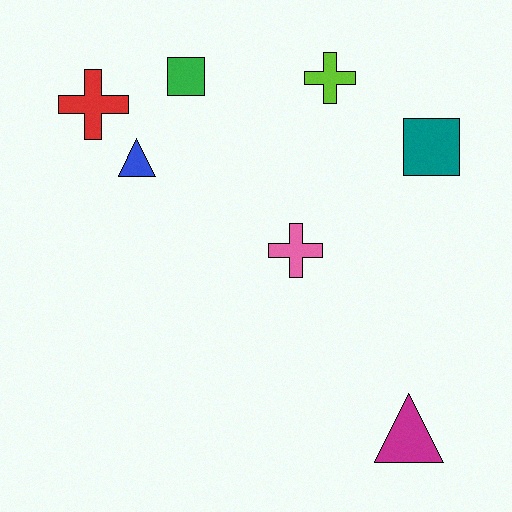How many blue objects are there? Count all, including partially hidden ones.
There is 1 blue object.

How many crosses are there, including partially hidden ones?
There are 3 crosses.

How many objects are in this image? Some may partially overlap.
There are 7 objects.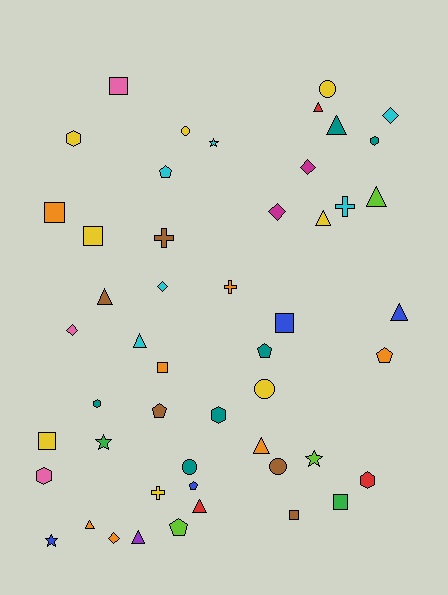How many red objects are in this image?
There are 3 red objects.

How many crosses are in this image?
There are 4 crosses.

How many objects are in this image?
There are 50 objects.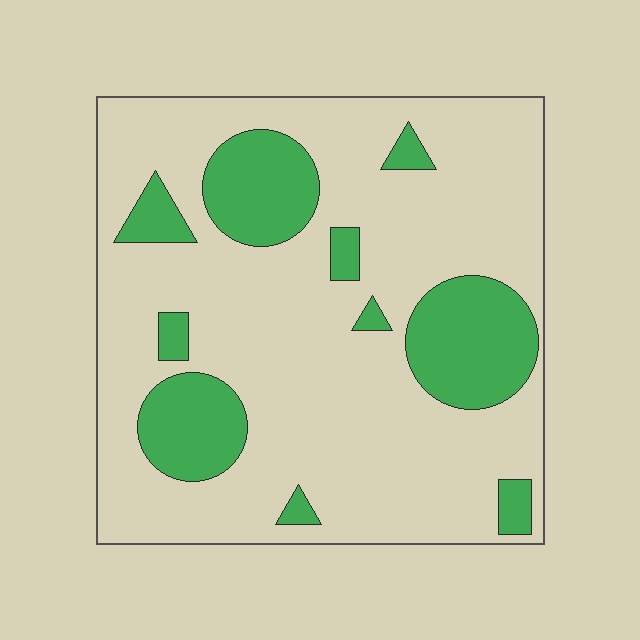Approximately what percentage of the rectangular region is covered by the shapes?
Approximately 25%.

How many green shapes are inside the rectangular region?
10.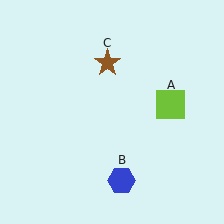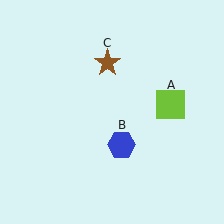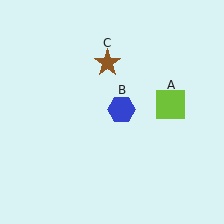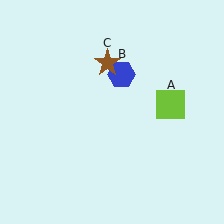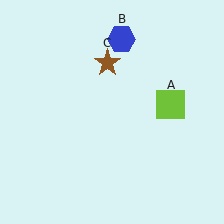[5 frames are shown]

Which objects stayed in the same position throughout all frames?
Lime square (object A) and brown star (object C) remained stationary.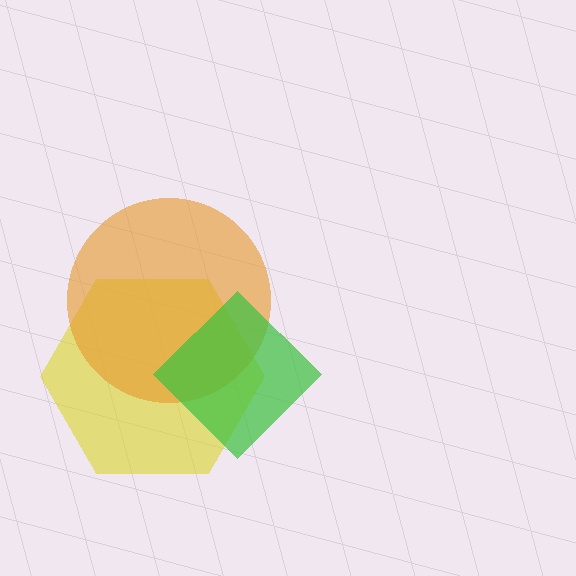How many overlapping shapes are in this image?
There are 3 overlapping shapes in the image.